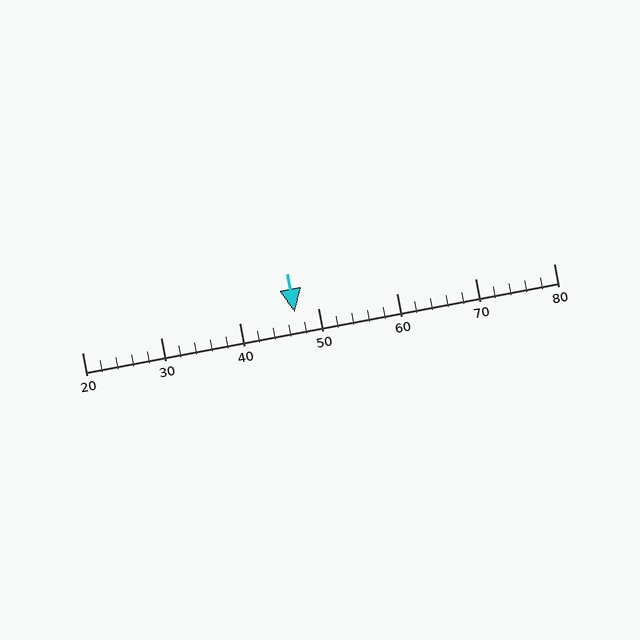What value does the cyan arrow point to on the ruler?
The cyan arrow points to approximately 47.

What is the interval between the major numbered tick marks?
The major tick marks are spaced 10 units apart.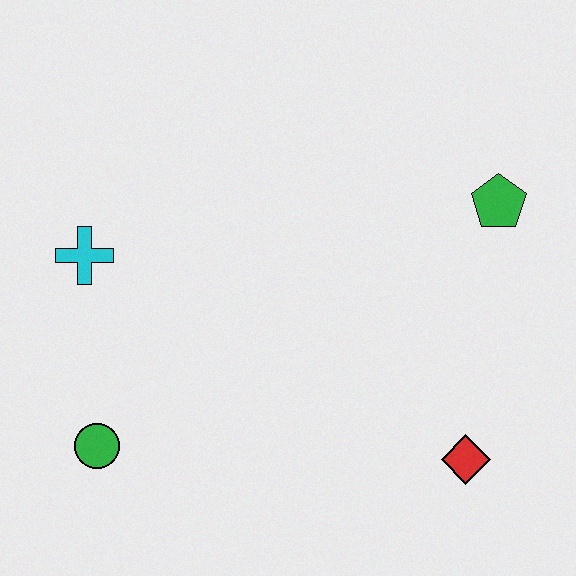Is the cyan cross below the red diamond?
No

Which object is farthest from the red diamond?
The cyan cross is farthest from the red diamond.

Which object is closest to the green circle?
The cyan cross is closest to the green circle.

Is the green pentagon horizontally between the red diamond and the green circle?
No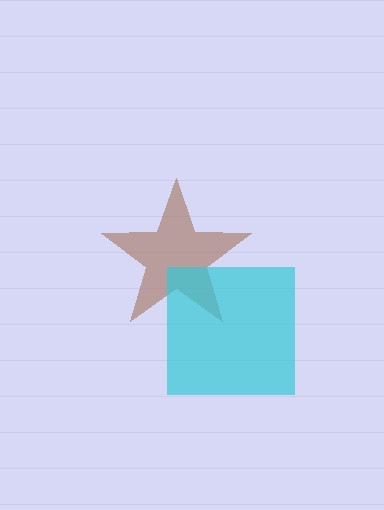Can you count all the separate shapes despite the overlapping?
Yes, there are 2 separate shapes.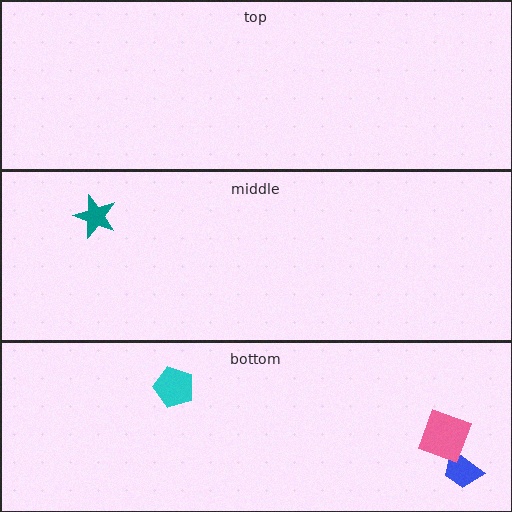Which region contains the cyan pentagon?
The bottom region.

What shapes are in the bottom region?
The blue trapezoid, the pink square, the cyan pentagon.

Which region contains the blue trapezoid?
The bottom region.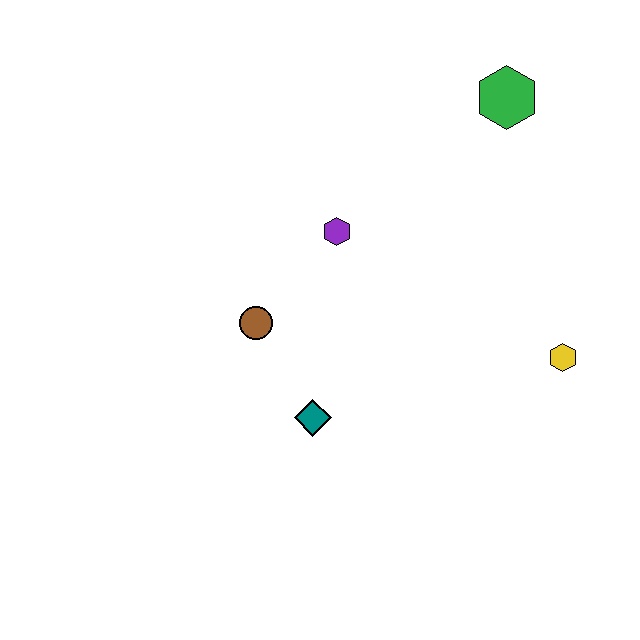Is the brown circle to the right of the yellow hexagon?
No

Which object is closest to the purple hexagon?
The brown circle is closest to the purple hexagon.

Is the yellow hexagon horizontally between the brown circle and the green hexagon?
No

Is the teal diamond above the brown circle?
No